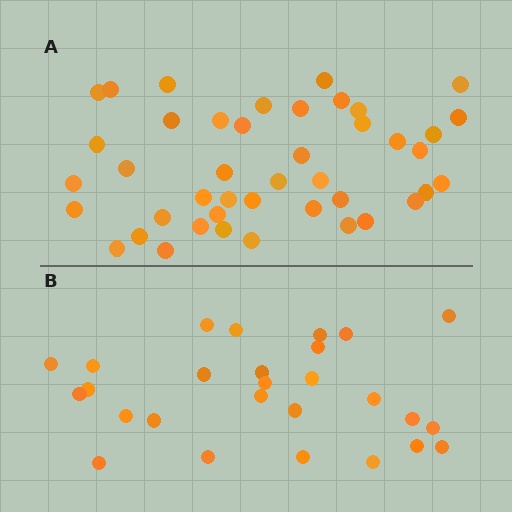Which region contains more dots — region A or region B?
Region A (the top region) has more dots.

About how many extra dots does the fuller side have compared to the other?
Region A has approximately 15 more dots than region B.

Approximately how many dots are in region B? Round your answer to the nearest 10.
About 30 dots. (The exact count is 27, which rounds to 30.)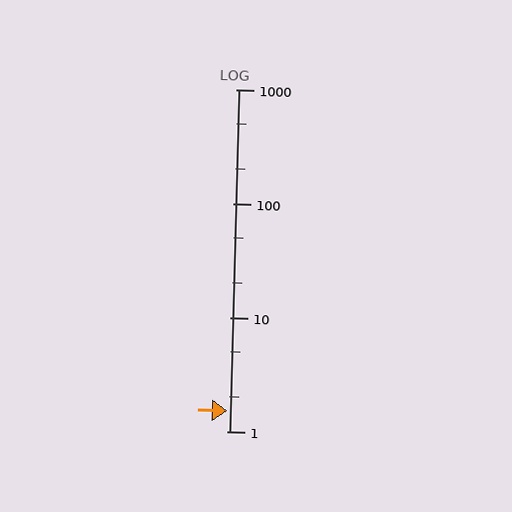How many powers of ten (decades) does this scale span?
The scale spans 3 decades, from 1 to 1000.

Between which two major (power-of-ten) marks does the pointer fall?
The pointer is between 1 and 10.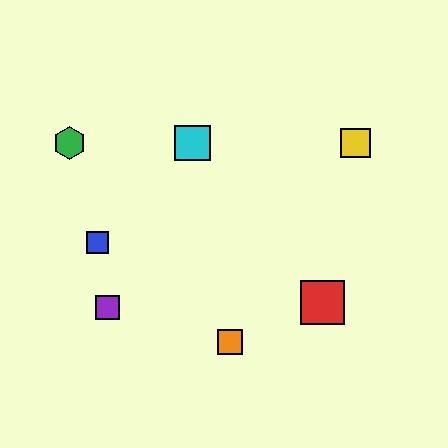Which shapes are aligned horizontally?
The green hexagon, the yellow square, the cyan square are aligned horizontally.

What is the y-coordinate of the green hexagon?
The green hexagon is at y≈143.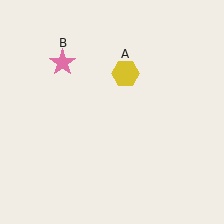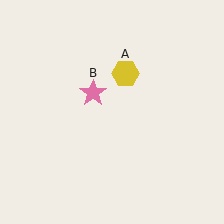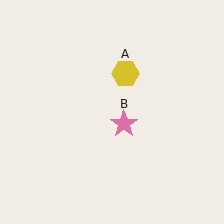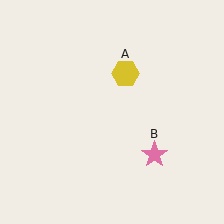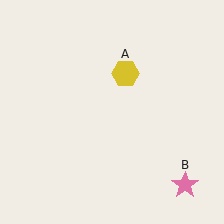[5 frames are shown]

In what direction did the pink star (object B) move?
The pink star (object B) moved down and to the right.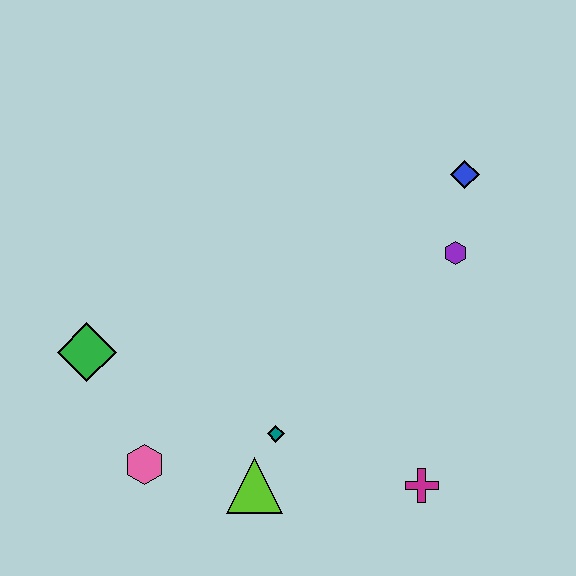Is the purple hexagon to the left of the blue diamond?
Yes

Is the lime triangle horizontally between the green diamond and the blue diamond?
Yes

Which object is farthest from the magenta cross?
The green diamond is farthest from the magenta cross.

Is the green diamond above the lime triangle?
Yes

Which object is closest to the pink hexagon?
The lime triangle is closest to the pink hexagon.